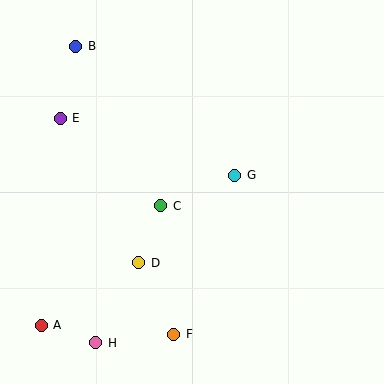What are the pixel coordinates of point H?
Point H is at (96, 343).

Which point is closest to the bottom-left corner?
Point A is closest to the bottom-left corner.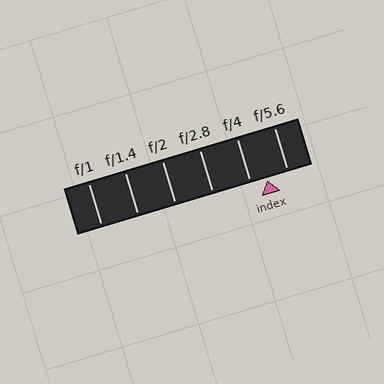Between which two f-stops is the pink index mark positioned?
The index mark is between f/4 and f/5.6.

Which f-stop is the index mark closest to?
The index mark is closest to f/4.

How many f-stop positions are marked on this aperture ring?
There are 6 f-stop positions marked.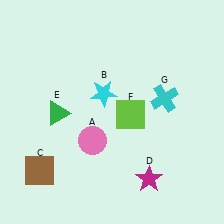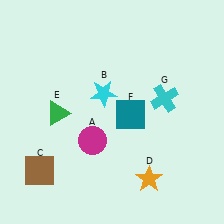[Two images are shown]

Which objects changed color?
A changed from pink to magenta. D changed from magenta to orange. F changed from lime to teal.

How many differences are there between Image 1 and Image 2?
There are 3 differences between the two images.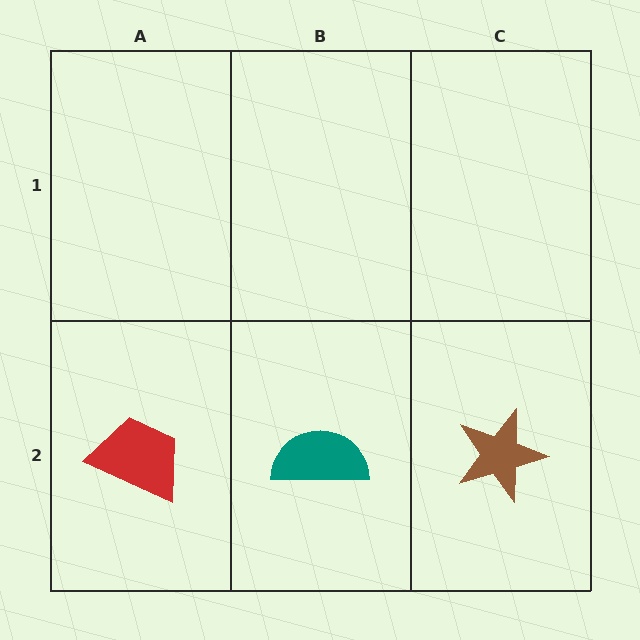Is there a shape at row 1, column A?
No, that cell is empty.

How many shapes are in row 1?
0 shapes.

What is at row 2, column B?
A teal semicircle.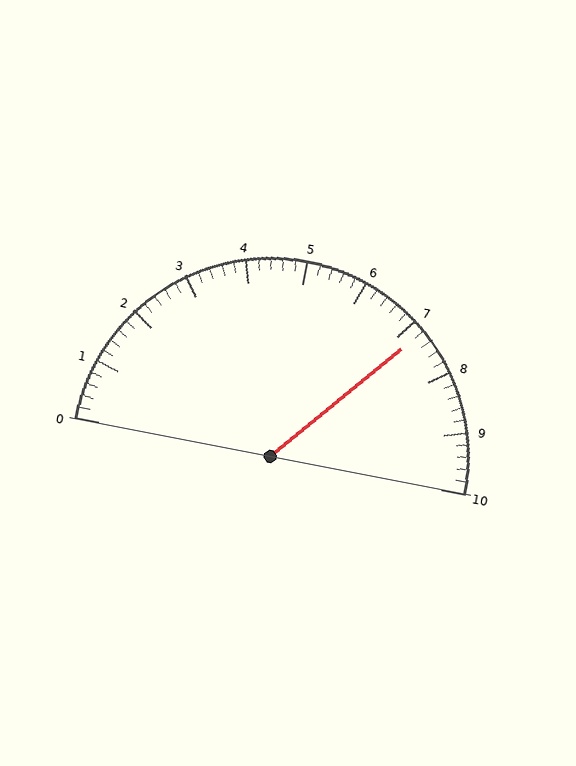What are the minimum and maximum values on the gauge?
The gauge ranges from 0 to 10.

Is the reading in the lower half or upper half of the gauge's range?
The reading is in the upper half of the range (0 to 10).